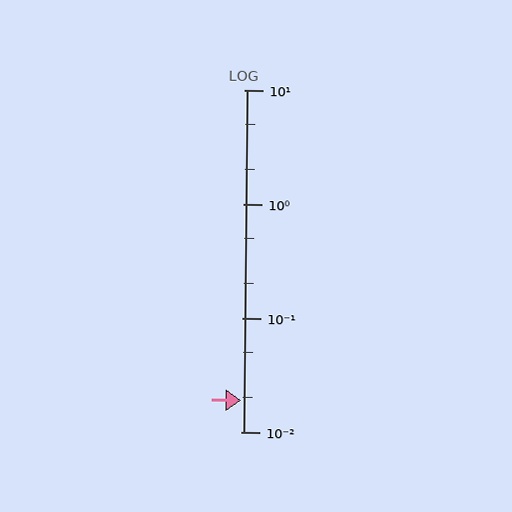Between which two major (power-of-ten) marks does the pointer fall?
The pointer is between 0.01 and 0.1.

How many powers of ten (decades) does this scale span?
The scale spans 3 decades, from 0.01 to 10.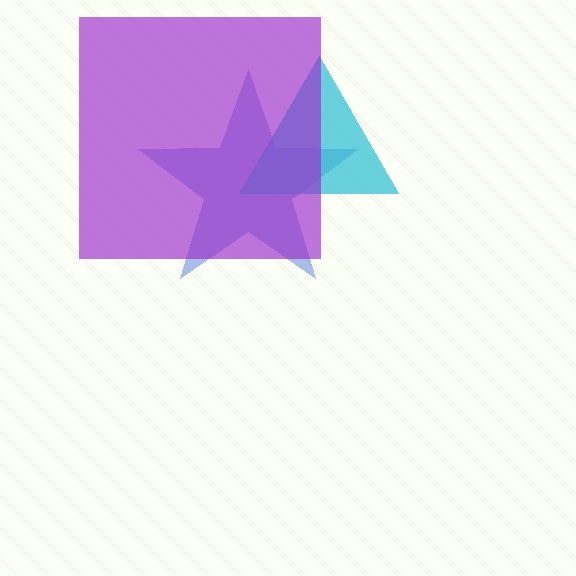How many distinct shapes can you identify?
There are 3 distinct shapes: a blue star, a cyan triangle, a purple square.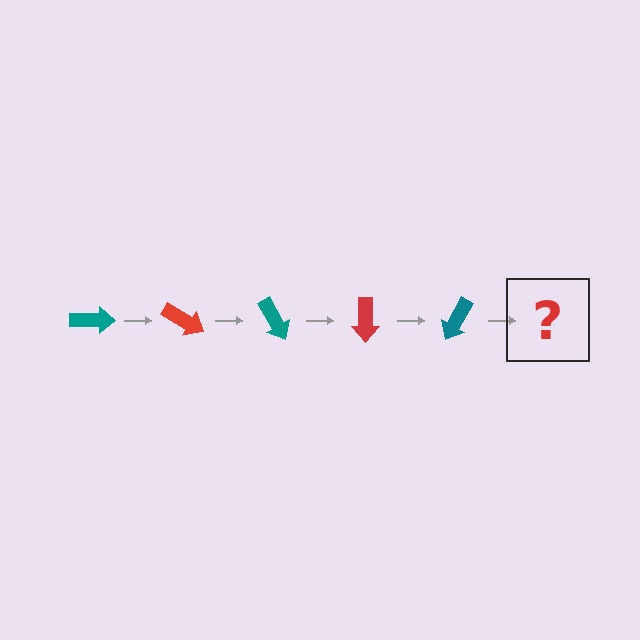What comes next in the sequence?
The next element should be a red arrow, rotated 150 degrees from the start.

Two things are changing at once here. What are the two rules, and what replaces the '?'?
The two rules are that it rotates 30 degrees each step and the color cycles through teal and red. The '?' should be a red arrow, rotated 150 degrees from the start.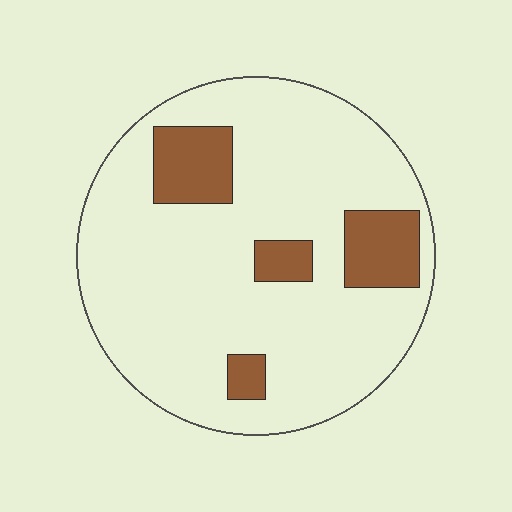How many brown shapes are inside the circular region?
4.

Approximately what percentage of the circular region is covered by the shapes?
Approximately 15%.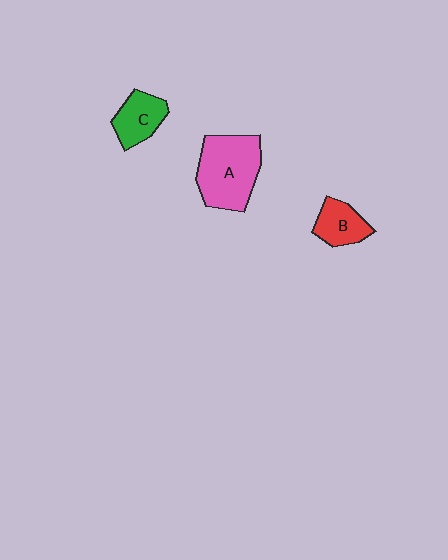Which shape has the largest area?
Shape A (pink).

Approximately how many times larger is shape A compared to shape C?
Approximately 1.9 times.